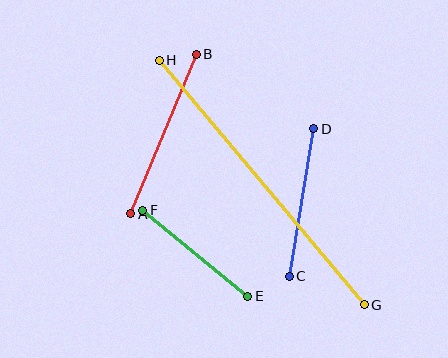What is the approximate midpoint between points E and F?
The midpoint is at approximately (195, 253) pixels.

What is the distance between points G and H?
The distance is approximately 319 pixels.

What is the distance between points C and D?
The distance is approximately 149 pixels.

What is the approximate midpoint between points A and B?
The midpoint is at approximately (163, 134) pixels.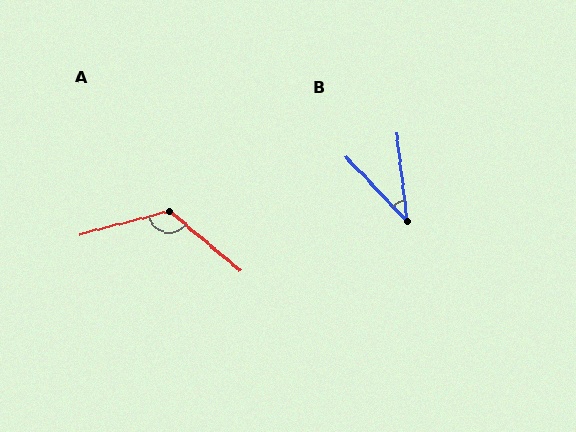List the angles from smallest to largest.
B (37°), A (125°).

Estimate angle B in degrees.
Approximately 37 degrees.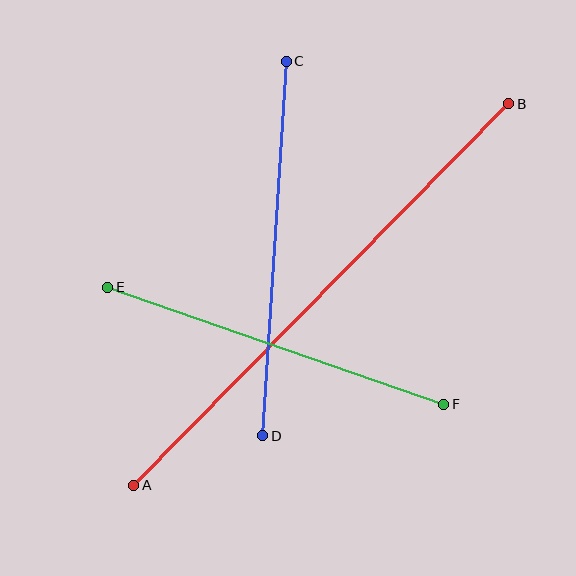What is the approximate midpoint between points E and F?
The midpoint is at approximately (276, 346) pixels.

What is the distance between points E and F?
The distance is approximately 356 pixels.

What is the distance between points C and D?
The distance is approximately 375 pixels.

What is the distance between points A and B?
The distance is approximately 535 pixels.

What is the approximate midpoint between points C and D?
The midpoint is at approximately (274, 249) pixels.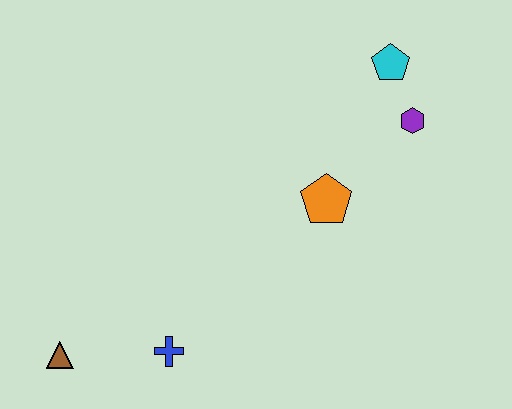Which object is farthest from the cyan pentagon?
The brown triangle is farthest from the cyan pentagon.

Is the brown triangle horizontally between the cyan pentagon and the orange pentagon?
No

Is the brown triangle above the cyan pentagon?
No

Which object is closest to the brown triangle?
The blue cross is closest to the brown triangle.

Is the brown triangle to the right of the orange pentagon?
No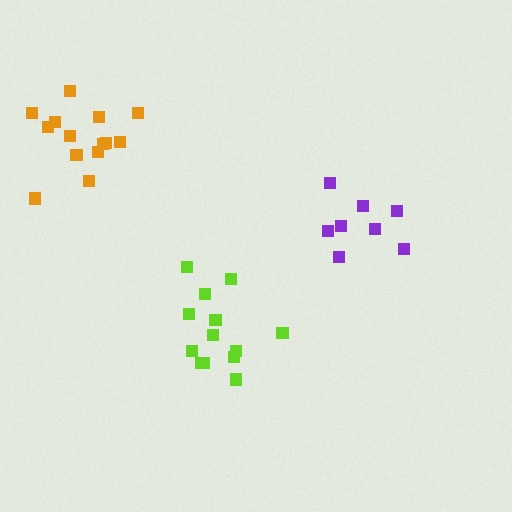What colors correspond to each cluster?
The clusters are colored: purple, orange, lime.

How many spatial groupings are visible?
There are 3 spatial groupings.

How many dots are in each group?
Group 1: 8 dots, Group 2: 14 dots, Group 3: 13 dots (35 total).